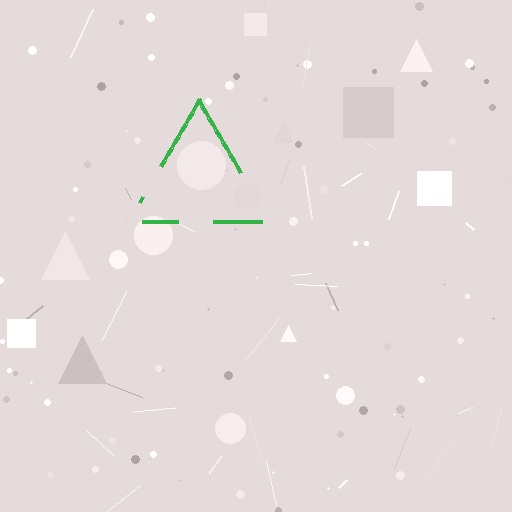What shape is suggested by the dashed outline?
The dashed outline suggests a triangle.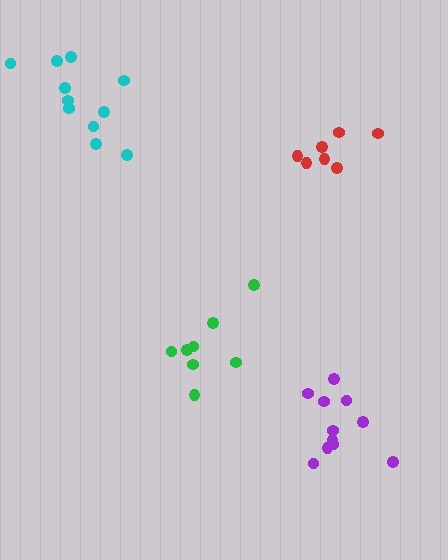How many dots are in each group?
Group 1: 7 dots, Group 2: 11 dots, Group 3: 8 dots, Group 4: 11 dots (37 total).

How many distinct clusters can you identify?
There are 4 distinct clusters.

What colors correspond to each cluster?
The clusters are colored: red, purple, green, cyan.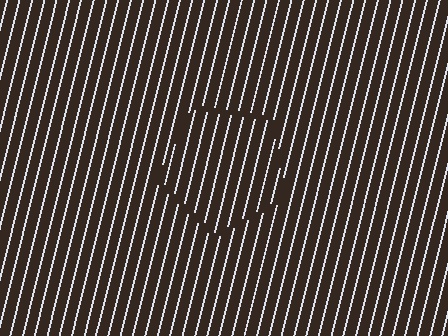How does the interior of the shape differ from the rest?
The interior of the shape contains the same grating, shifted by half a period — the contour is defined by the phase discontinuity where line-ends from the inner and outer gratings abut.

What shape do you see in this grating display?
An illusory pentagon. The interior of the shape contains the same grating, shifted by half a period — the contour is defined by the phase discontinuity where line-ends from the inner and outer gratings abut.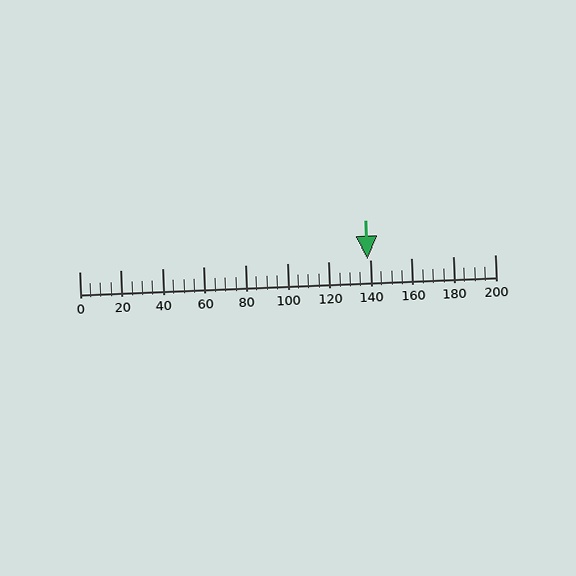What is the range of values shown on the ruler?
The ruler shows values from 0 to 200.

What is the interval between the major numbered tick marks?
The major tick marks are spaced 20 units apart.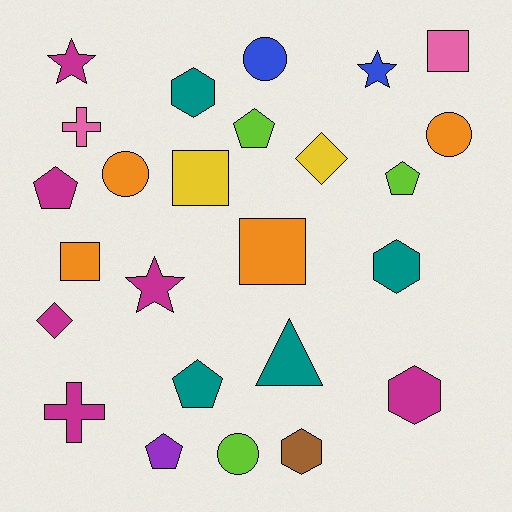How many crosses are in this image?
There are 2 crosses.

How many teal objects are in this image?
There are 4 teal objects.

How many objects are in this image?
There are 25 objects.